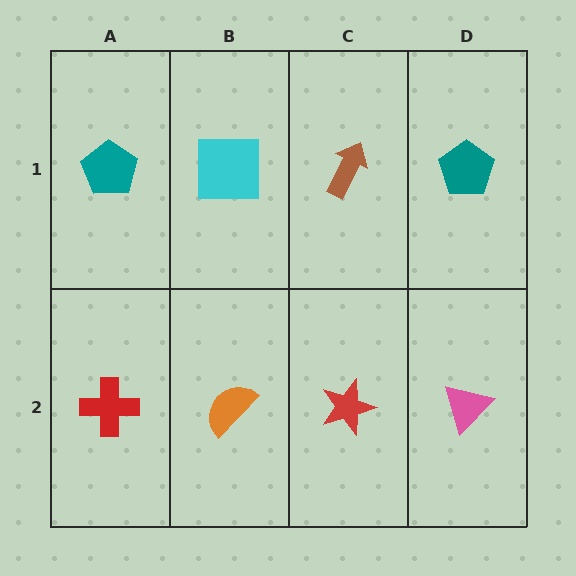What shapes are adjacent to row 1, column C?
A red star (row 2, column C), a cyan square (row 1, column B), a teal pentagon (row 1, column D).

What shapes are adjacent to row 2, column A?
A teal pentagon (row 1, column A), an orange semicircle (row 2, column B).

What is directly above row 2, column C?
A brown arrow.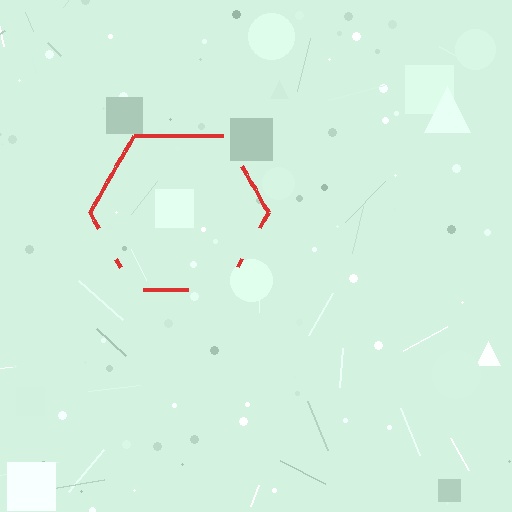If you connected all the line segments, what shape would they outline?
They would outline a hexagon.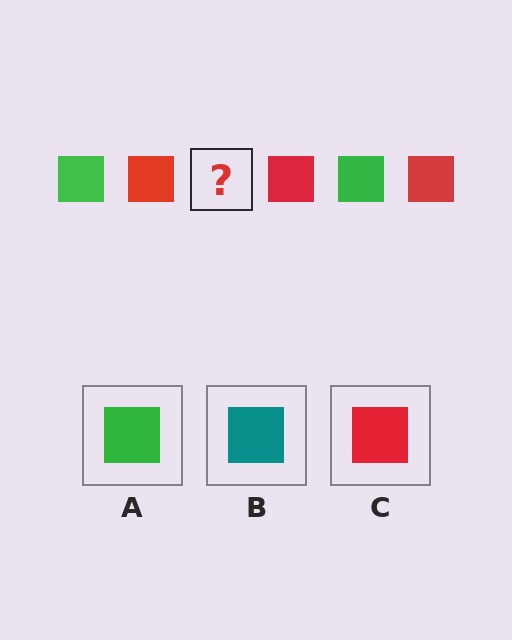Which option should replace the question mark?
Option A.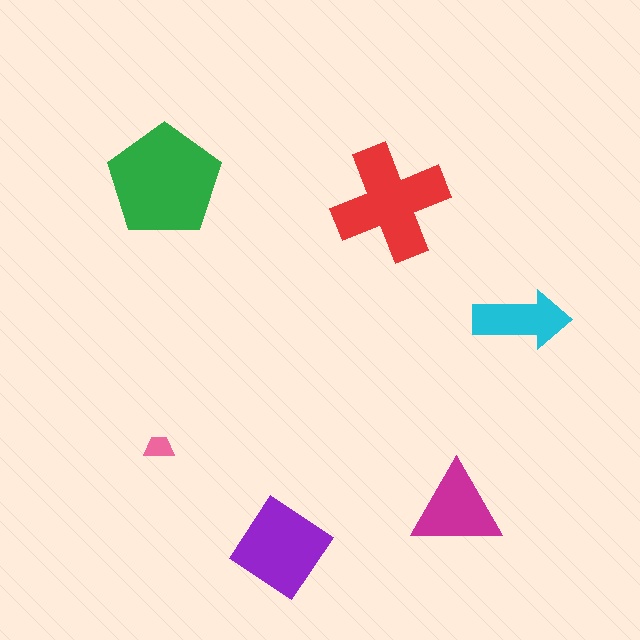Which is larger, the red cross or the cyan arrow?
The red cross.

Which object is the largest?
The green pentagon.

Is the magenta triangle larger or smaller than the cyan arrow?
Larger.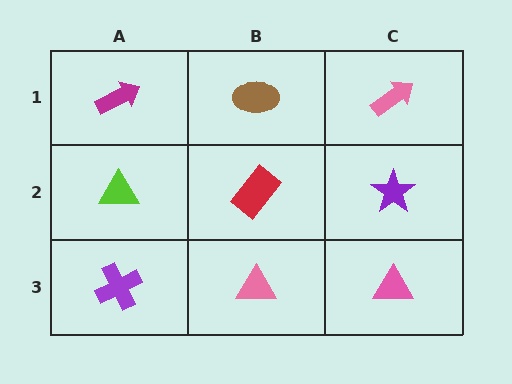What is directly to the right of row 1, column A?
A brown ellipse.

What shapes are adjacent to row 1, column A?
A lime triangle (row 2, column A), a brown ellipse (row 1, column B).